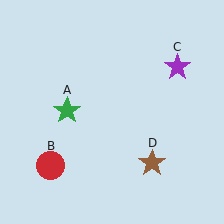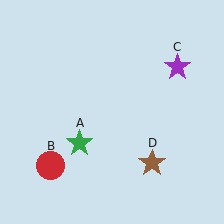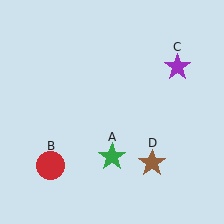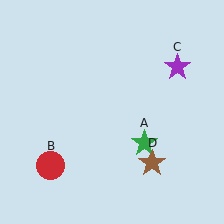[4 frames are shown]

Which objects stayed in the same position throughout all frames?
Red circle (object B) and purple star (object C) and brown star (object D) remained stationary.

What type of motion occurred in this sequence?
The green star (object A) rotated counterclockwise around the center of the scene.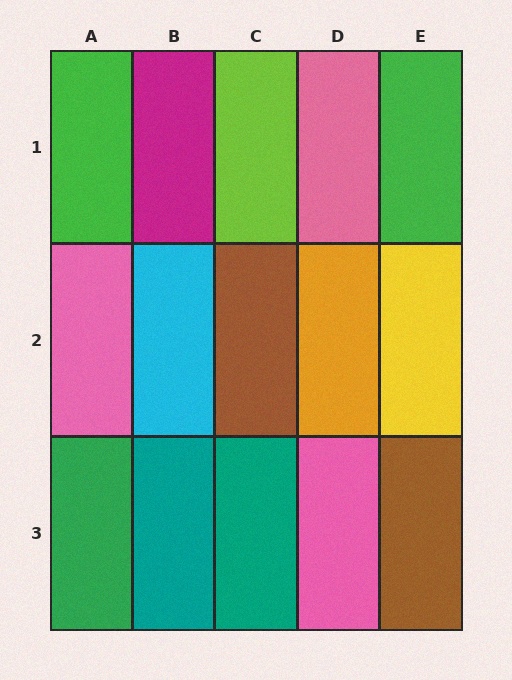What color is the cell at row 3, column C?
Teal.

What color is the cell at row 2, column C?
Brown.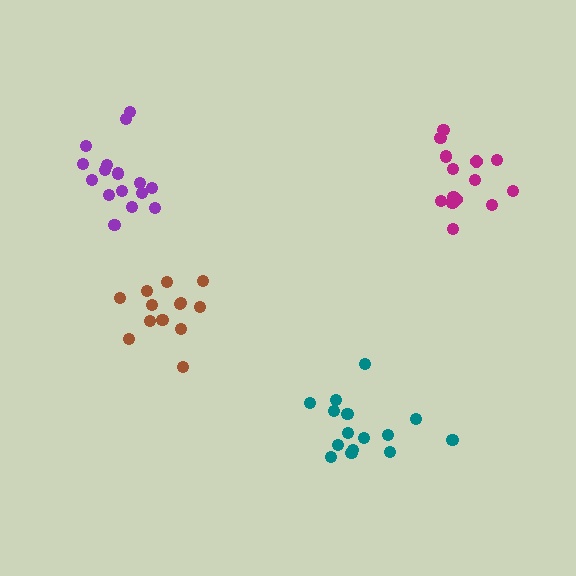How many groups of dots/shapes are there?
There are 4 groups.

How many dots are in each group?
Group 1: 13 dots, Group 2: 14 dots, Group 3: 15 dots, Group 4: 16 dots (58 total).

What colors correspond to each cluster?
The clusters are colored: brown, magenta, teal, purple.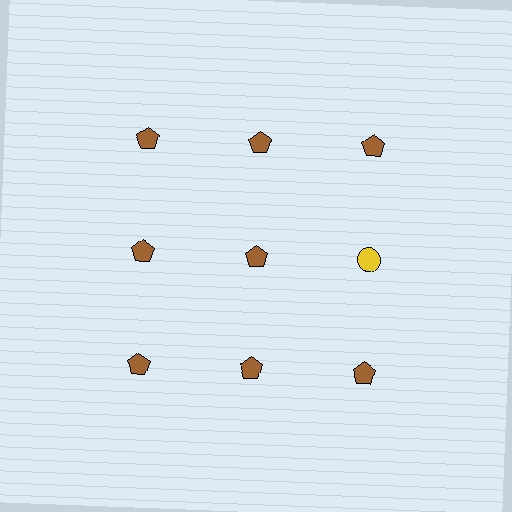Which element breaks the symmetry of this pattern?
The yellow circle in the second row, center column breaks the symmetry. All other shapes are brown pentagons.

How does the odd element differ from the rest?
It differs in both color (yellow instead of brown) and shape (circle instead of pentagon).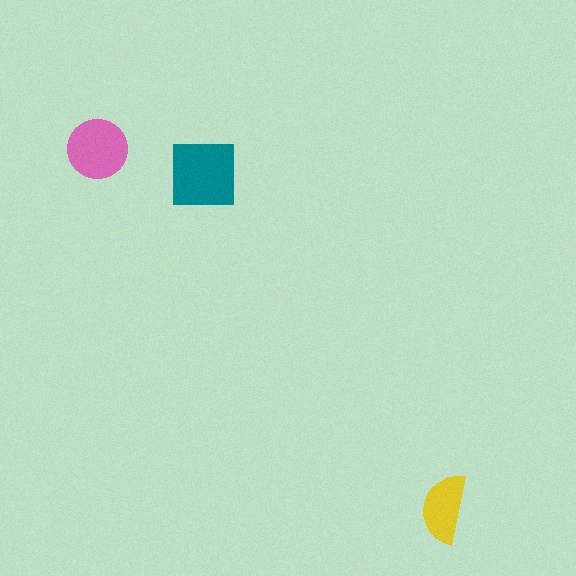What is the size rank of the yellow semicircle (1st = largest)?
3rd.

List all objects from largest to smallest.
The teal square, the pink circle, the yellow semicircle.